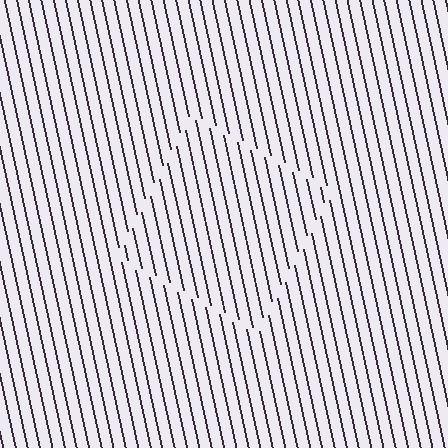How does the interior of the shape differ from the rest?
The interior of the shape contains the same grating, shifted by half a period — the contour is defined by the phase discontinuity where line-ends from the inner and outer gratings abut.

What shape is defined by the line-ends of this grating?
An illusory square. The interior of the shape contains the same grating, shifted by half a period — the contour is defined by the phase discontinuity where line-ends from the inner and outer gratings abut.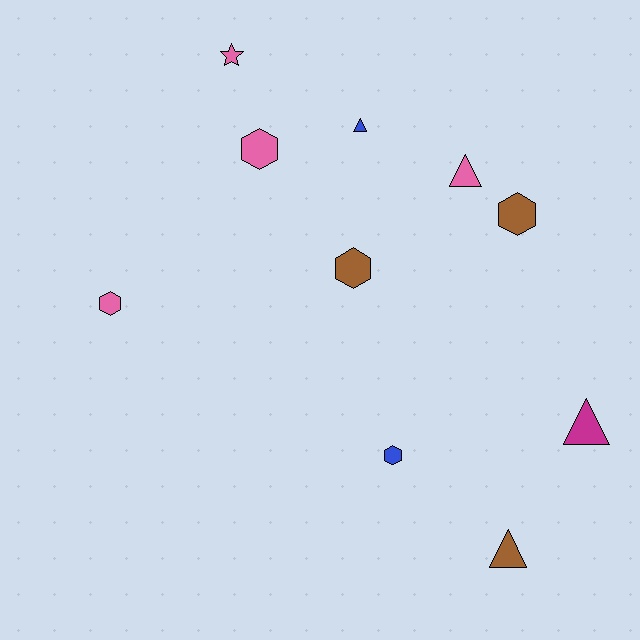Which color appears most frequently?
Pink, with 4 objects.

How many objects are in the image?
There are 10 objects.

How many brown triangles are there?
There is 1 brown triangle.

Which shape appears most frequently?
Hexagon, with 5 objects.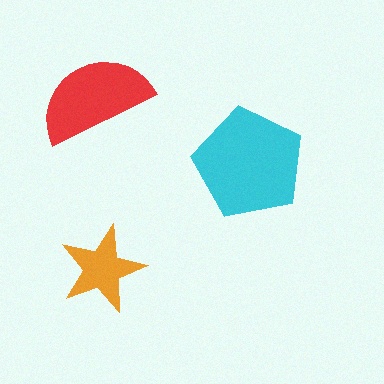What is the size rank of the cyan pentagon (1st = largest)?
1st.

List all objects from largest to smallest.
The cyan pentagon, the red semicircle, the orange star.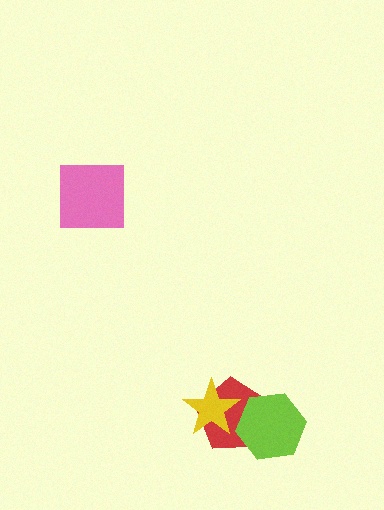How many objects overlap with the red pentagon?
2 objects overlap with the red pentagon.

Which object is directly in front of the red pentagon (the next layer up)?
The yellow star is directly in front of the red pentagon.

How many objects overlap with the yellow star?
1 object overlaps with the yellow star.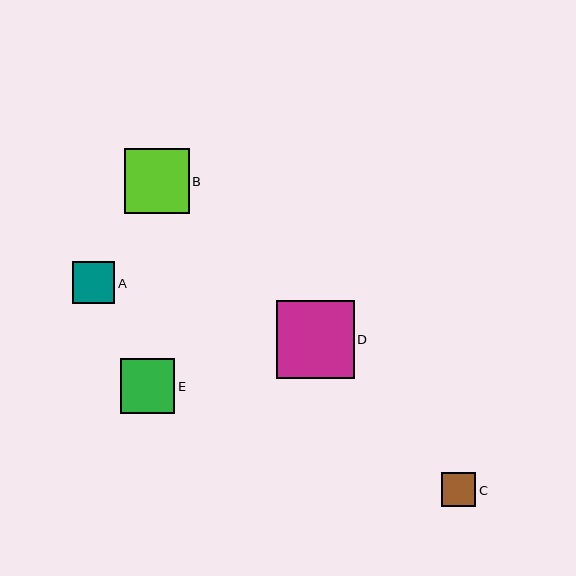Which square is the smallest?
Square C is the smallest with a size of approximately 34 pixels.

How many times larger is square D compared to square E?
Square D is approximately 1.4 times the size of square E.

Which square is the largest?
Square D is the largest with a size of approximately 78 pixels.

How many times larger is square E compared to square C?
Square E is approximately 1.6 times the size of square C.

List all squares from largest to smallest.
From largest to smallest: D, B, E, A, C.